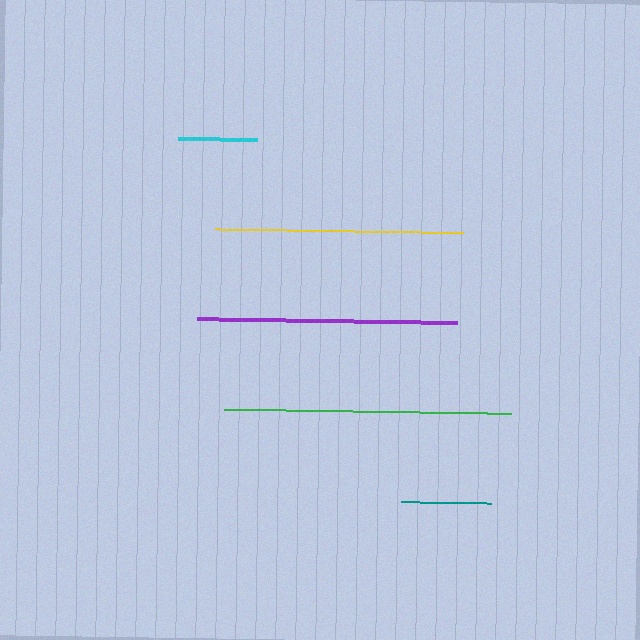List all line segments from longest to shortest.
From longest to shortest: green, purple, yellow, teal, cyan.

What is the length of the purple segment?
The purple segment is approximately 261 pixels long.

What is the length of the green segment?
The green segment is approximately 287 pixels long.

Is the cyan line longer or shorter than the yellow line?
The yellow line is longer than the cyan line.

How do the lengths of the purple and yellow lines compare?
The purple and yellow lines are approximately the same length.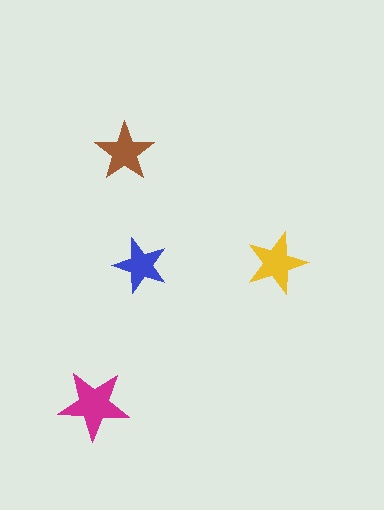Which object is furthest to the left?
The magenta star is leftmost.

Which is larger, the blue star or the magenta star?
The magenta one.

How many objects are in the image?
There are 4 objects in the image.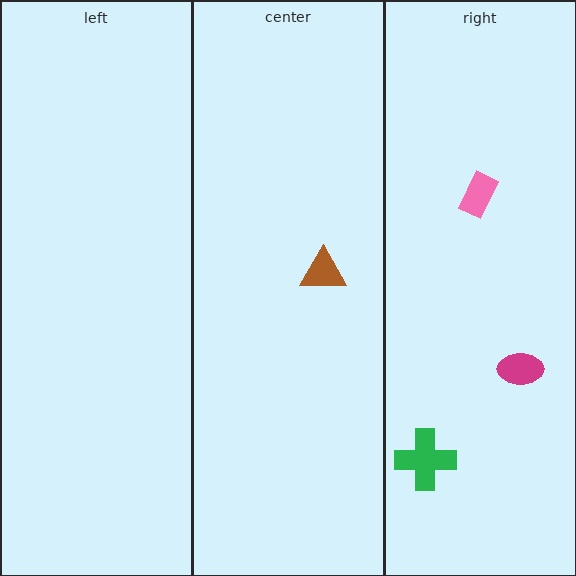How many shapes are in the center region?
1.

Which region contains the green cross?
The right region.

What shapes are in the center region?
The brown triangle.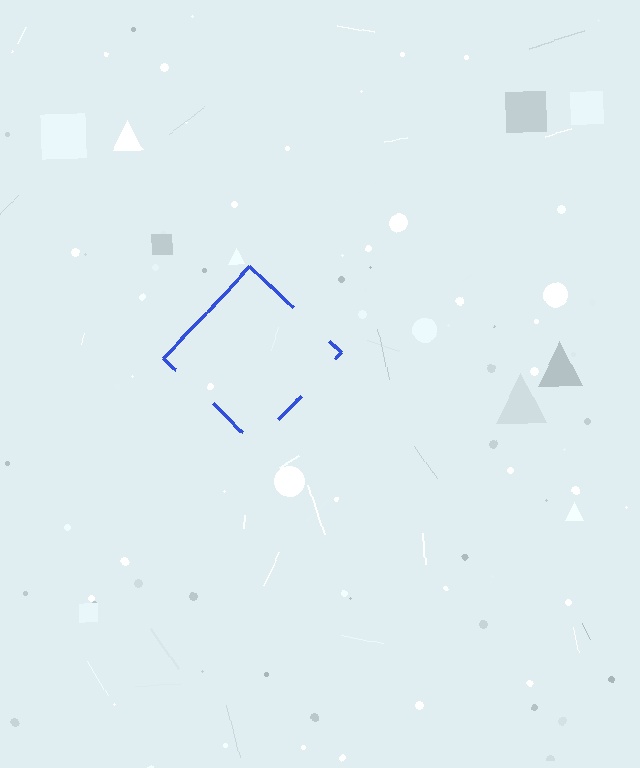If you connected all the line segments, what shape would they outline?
They would outline a diamond.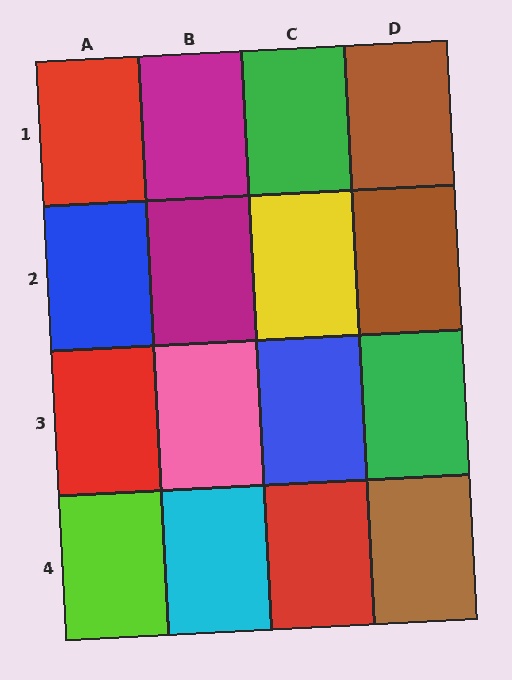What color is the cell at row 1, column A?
Red.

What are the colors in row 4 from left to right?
Lime, cyan, red, brown.